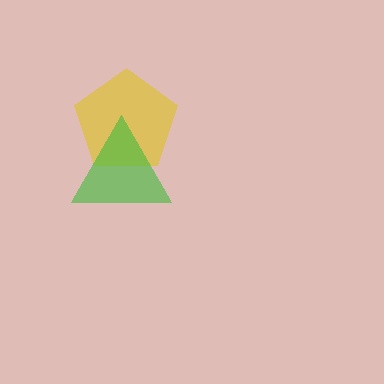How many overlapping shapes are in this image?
There are 2 overlapping shapes in the image.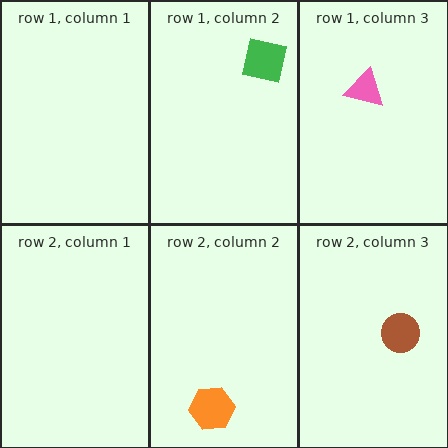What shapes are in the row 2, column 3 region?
The brown circle.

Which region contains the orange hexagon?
The row 2, column 2 region.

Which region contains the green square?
The row 1, column 2 region.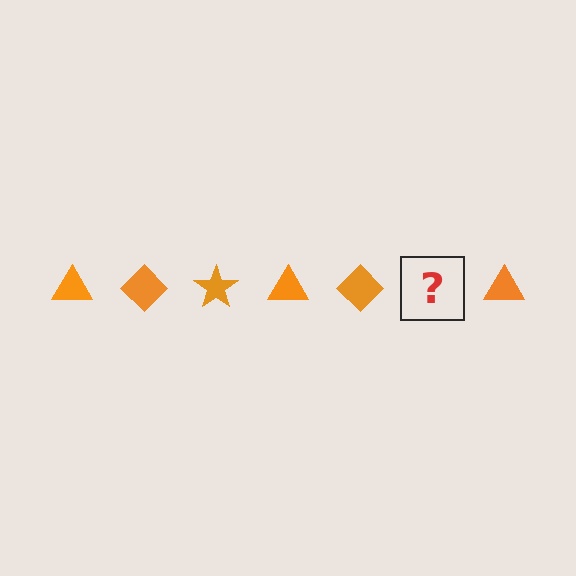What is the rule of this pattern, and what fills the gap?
The rule is that the pattern cycles through triangle, diamond, star shapes in orange. The gap should be filled with an orange star.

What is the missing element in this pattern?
The missing element is an orange star.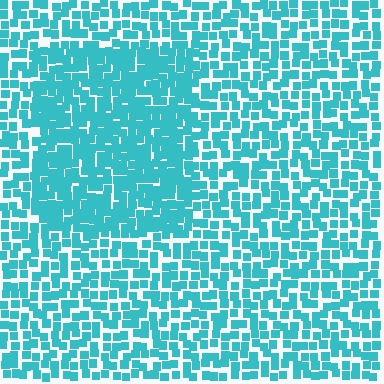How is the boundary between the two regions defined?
The boundary is defined by a change in element density (approximately 1.6x ratio). All elements are the same color, size, and shape.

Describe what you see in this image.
The image contains small cyan elements arranged at two different densities. A rectangle-shaped region is visible where the elements are more densely packed than the surrounding area.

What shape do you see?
I see a rectangle.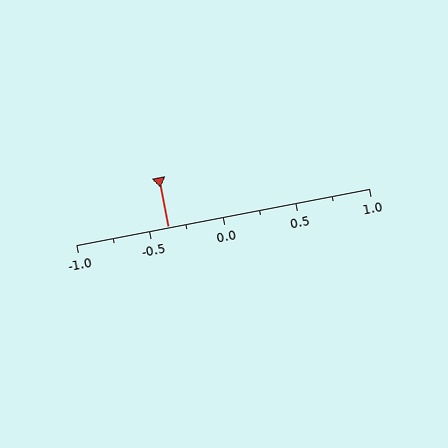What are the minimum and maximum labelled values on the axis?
The axis runs from -1.0 to 1.0.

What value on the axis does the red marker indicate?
The marker indicates approximately -0.38.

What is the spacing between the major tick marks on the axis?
The major ticks are spaced 0.5 apart.